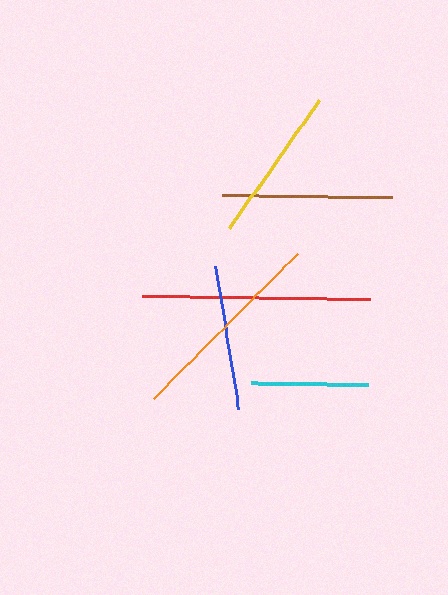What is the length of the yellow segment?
The yellow segment is approximately 156 pixels long.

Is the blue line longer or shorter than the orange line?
The orange line is longer than the blue line.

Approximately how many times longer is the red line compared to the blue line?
The red line is approximately 1.6 times the length of the blue line.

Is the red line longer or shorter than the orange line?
The red line is longer than the orange line.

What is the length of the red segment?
The red segment is approximately 228 pixels long.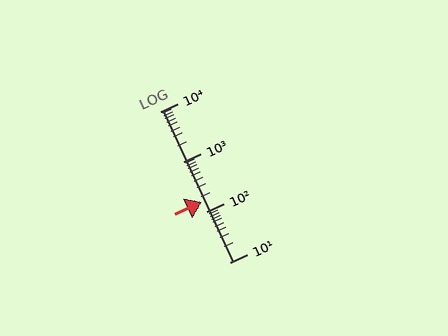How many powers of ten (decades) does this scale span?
The scale spans 3 decades, from 10 to 10000.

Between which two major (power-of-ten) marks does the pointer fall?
The pointer is between 100 and 1000.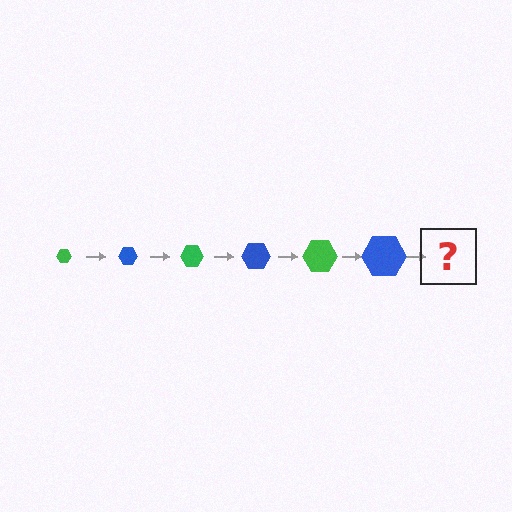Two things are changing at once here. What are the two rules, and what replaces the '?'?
The two rules are that the hexagon grows larger each step and the color cycles through green and blue. The '?' should be a green hexagon, larger than the previous one.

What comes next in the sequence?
The next element should be a green hexagon, larger than the previous one.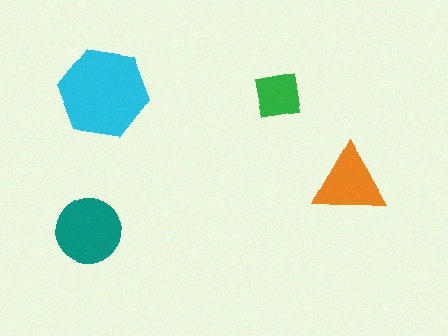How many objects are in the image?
There are 4 objects in the image.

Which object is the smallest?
The green square.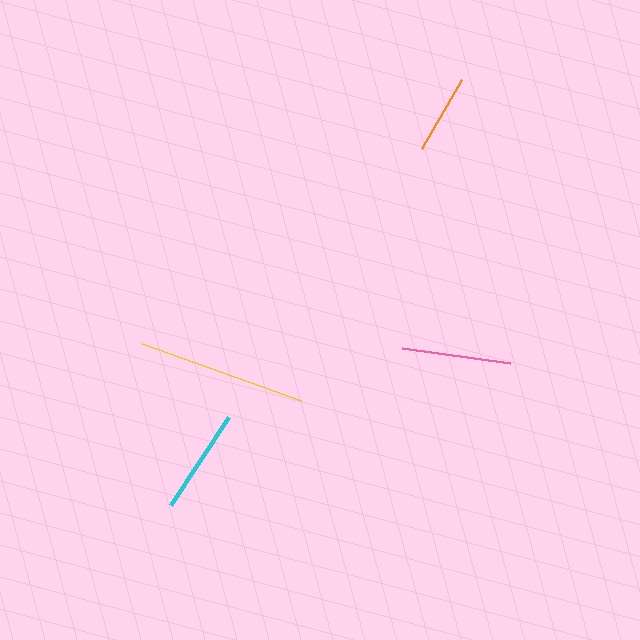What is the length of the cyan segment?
The cyan segment is approximately 106 pixels long.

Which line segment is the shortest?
The orange line is the shortest at approximately 80 pixels.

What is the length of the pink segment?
The pink segment is approximately 109 pixels long.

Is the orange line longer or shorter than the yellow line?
The yellow line is longer than the orange line.